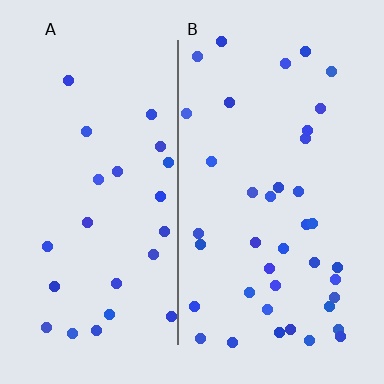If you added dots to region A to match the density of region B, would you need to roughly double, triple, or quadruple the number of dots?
Approximately double.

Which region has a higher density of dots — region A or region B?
B (the right).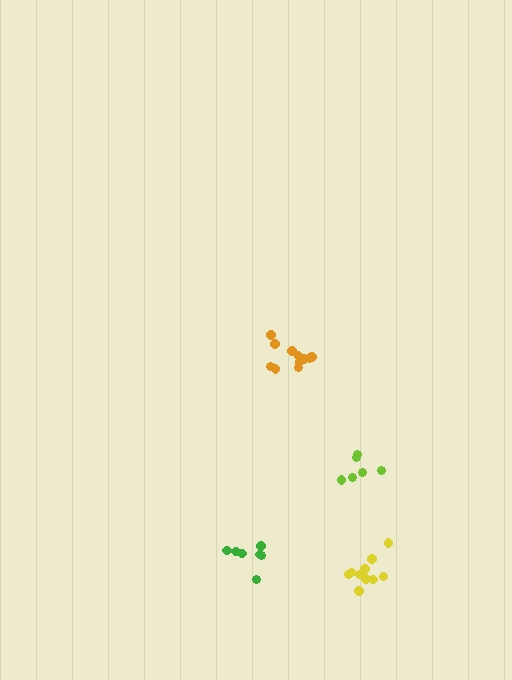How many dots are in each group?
Group 1: 7 dots, Group 2: 6 dots, Group 3: 11 dots, Group 4: 12 dots (36 total).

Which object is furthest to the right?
The yellow cluster is rightmost.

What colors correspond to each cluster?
The clusters are colored: green, lime, orange, yellow.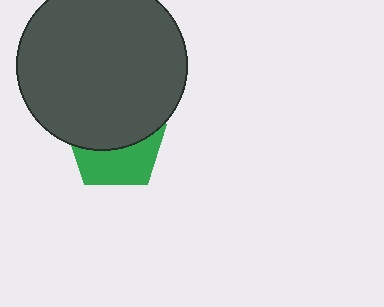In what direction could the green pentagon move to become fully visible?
The green pentagon could move down. That would shift it out from behind the dark gray circle entirely.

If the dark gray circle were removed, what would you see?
You would see the complete green pentagon.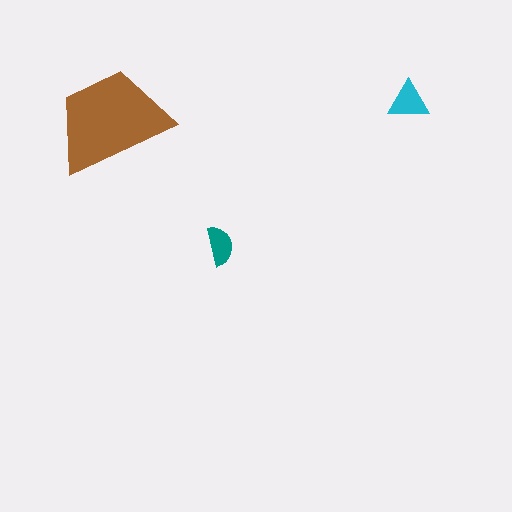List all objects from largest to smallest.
The brown trapezoid, the cyan triangle, the teal semicircle.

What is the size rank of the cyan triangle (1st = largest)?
2nd.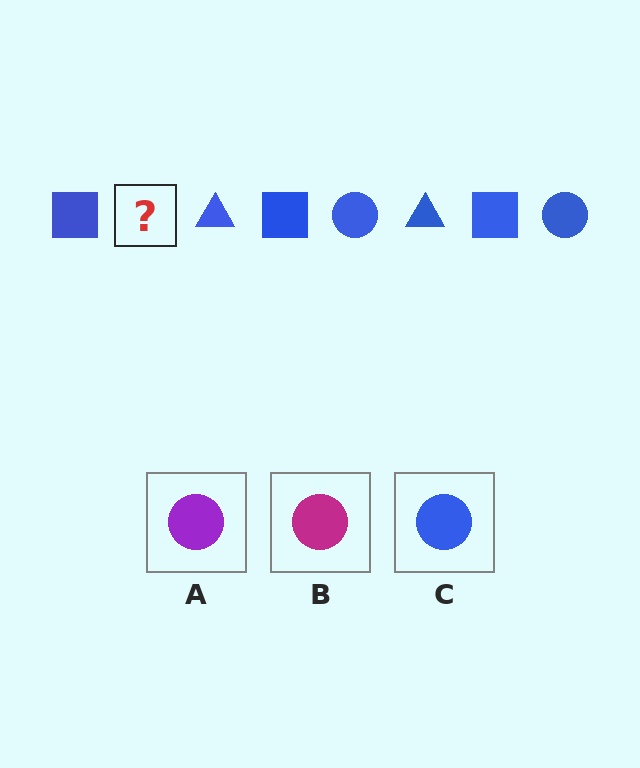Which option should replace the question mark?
Option C.